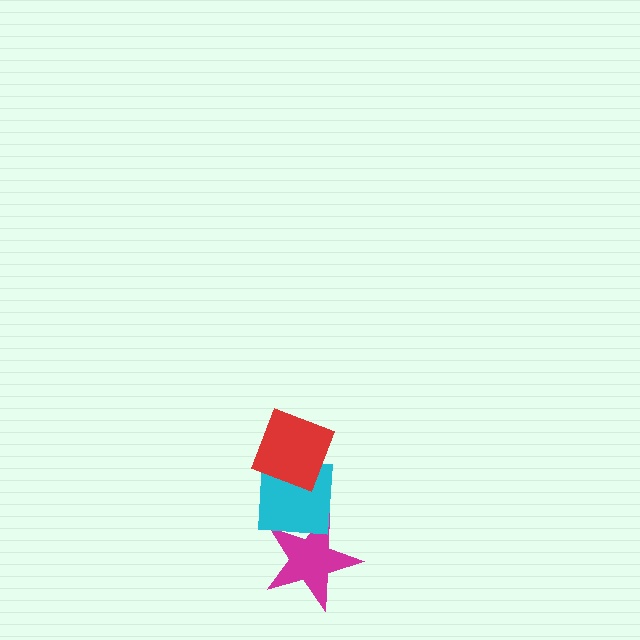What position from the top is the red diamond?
The red diamond is 1st from the top.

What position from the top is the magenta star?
The magenta star is 3rd from the top.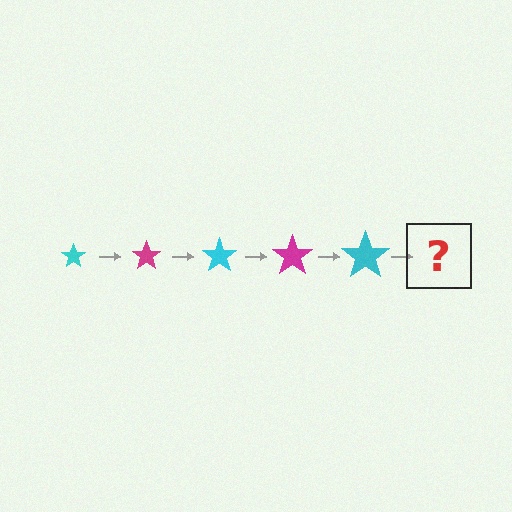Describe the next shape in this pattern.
It should be a magenta star, larger than the previous one.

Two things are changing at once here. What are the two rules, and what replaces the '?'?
The two rules are that the star grows larger each step and the color cycles through cyan and magenta. The '?' should be a magenta star, larger than the previous one.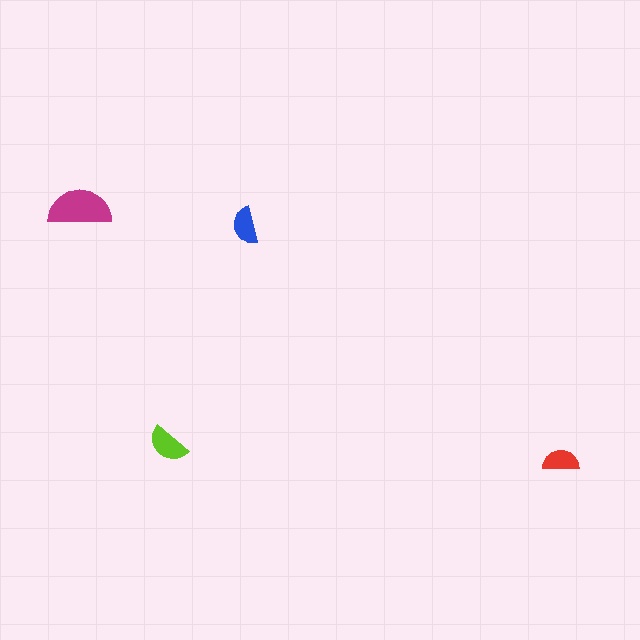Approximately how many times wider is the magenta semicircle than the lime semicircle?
About 1.5 times wider.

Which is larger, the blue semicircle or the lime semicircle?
The lime one.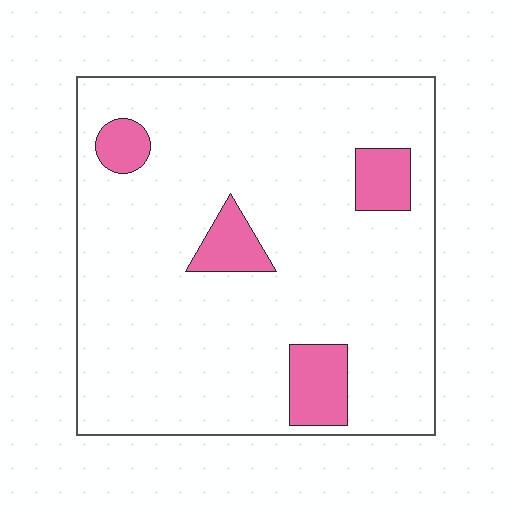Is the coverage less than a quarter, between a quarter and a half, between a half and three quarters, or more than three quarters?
Less than a quarter.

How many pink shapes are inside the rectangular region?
4.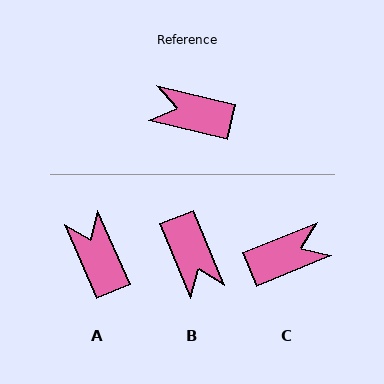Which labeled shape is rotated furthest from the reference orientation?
C, about 144 degrees away.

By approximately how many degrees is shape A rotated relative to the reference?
Approximately 53 degrees clockwise.